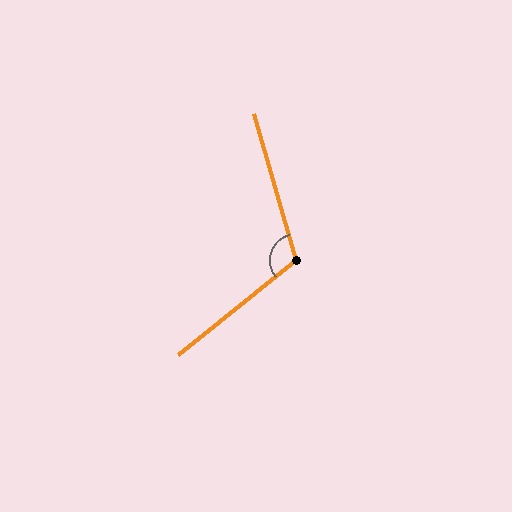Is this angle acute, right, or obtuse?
It is obtuse.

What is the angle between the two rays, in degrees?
Approximately 112 degrees.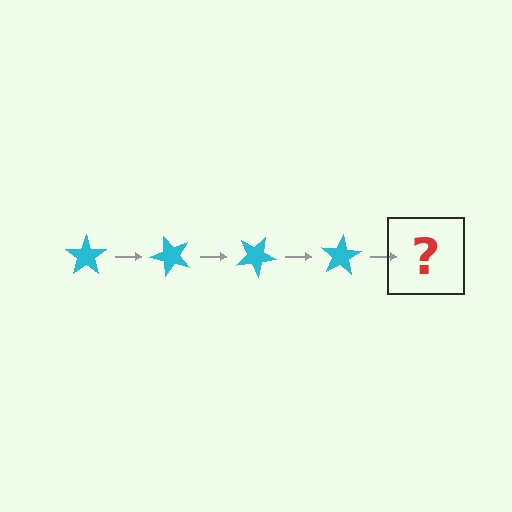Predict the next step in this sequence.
The next step is a cyan star rotated 200 degrees.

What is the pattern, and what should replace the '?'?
The pattern is that the star rotates 50 degrees each step. The '?' should be a cyan star rotated 200 degrees.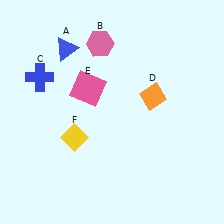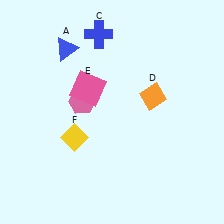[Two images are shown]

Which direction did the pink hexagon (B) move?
The pink hexagon (B) moved down.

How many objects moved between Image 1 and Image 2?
2 objects moved between the two images.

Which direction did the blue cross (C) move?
The blue cross (C) moved right.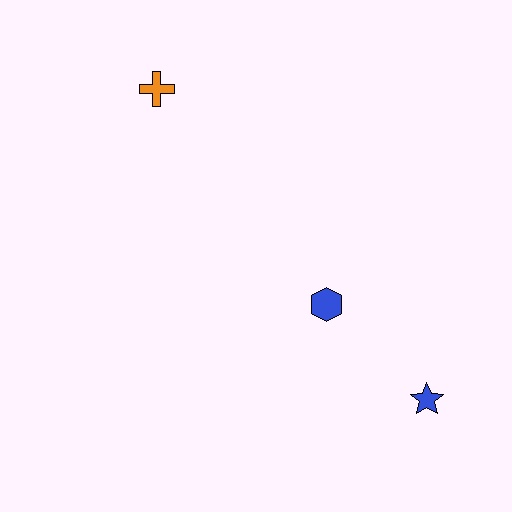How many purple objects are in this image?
There are no purple objects.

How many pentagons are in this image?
There are no pentagons.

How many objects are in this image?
There are 3 objects.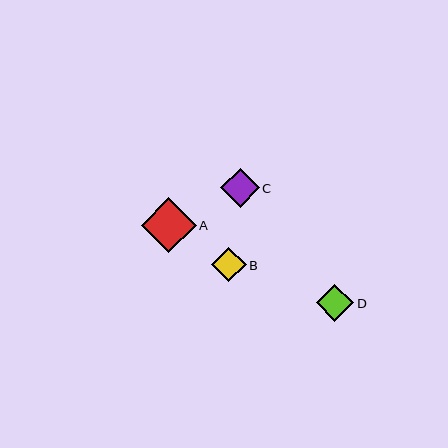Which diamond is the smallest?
Diamond B is the smallest with a size of approximately 34 pixels.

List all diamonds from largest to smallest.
From largest to smallest: A, C, D, B.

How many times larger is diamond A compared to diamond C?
Diamond A is approximately 1.4 times the size of diamond C.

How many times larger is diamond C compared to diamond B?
Diamond C is approximately 1.1 times the size of diamond B.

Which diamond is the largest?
Diamond A is the largest with a size of approximately 55 pixels.